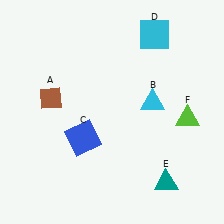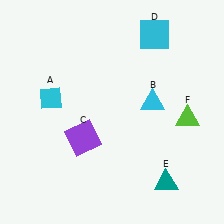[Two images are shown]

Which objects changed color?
A changed from brown to cyan. C changed from blue to purple.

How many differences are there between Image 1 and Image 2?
There are 2 differences between the two images.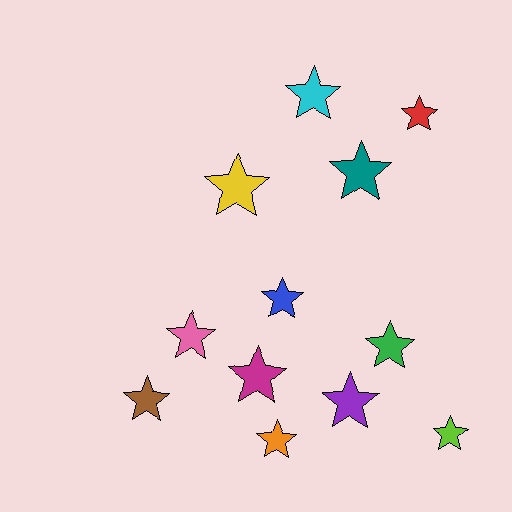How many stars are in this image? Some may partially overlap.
There are 12 stars.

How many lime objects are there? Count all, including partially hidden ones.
There is 1 lime object.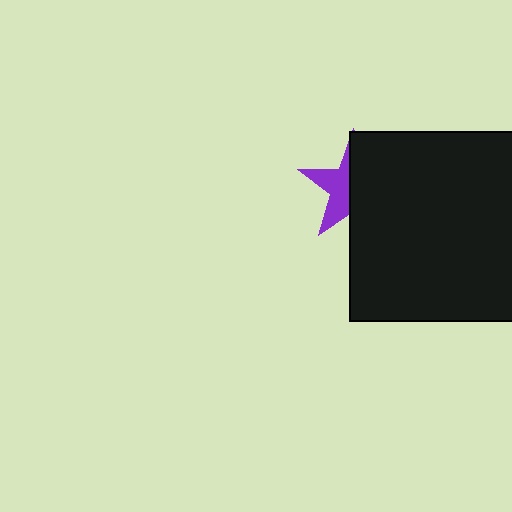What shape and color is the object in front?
The object in front is a black rectangle.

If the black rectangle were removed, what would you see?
You would see the complete purple star.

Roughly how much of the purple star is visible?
A small part of it is visible (roughly 43%).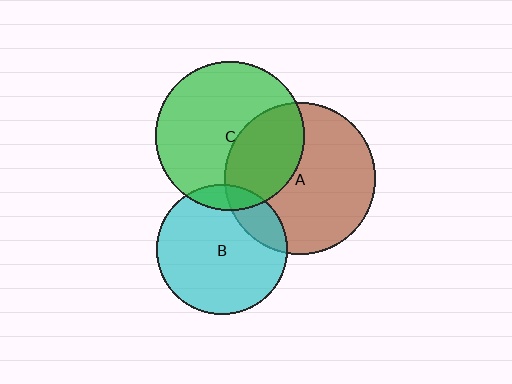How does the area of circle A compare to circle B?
Approximately 1.3 times.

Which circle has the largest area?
Circle A (brown).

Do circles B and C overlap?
Yes.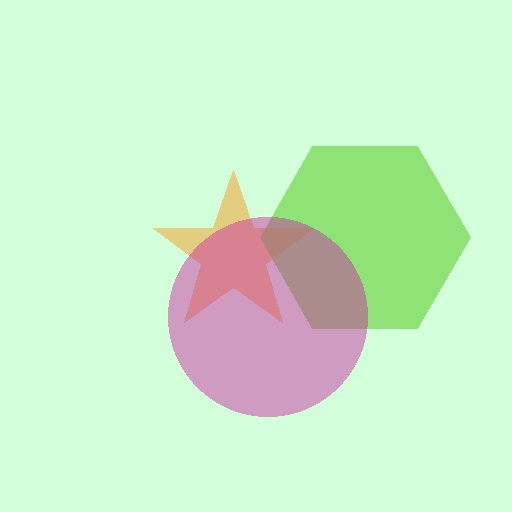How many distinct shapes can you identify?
There are 3 distinct shapes: an orange star, a lime hexagon, a magenta circle.